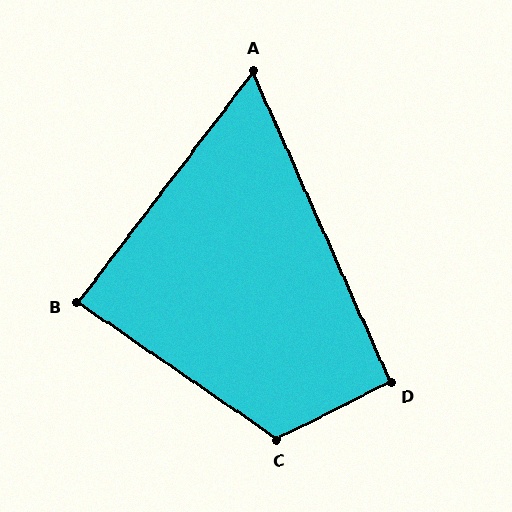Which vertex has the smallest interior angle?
A, at approximately 61 degrees.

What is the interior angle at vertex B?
Approximately 87 degrees (approximately right).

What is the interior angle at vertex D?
Approximately 93 degrees (approximately right).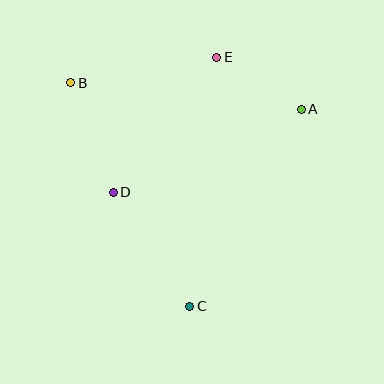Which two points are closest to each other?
Points A and E are closest to each other.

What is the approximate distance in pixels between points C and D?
The distance between C and D is approximately 137 pixels.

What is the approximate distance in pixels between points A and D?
The distance between A and D is approximately 205 pixels.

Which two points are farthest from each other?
Points B and C are farthest from each other.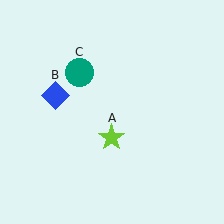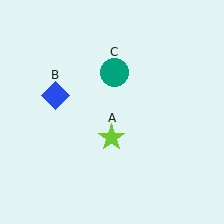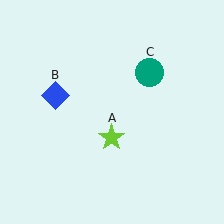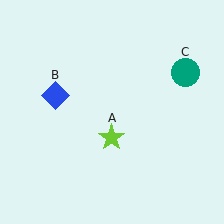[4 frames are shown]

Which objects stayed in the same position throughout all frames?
Lime star (object A) and blue diamond (object B) remained stationary.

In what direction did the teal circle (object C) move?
The teal circle (object C) moved right.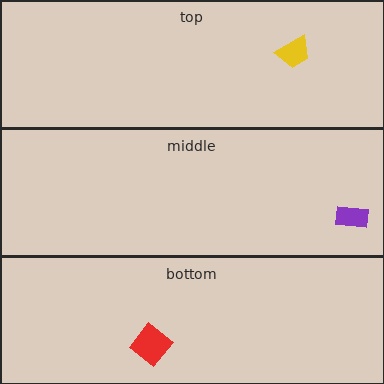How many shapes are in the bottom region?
1.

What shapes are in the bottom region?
The red diamond.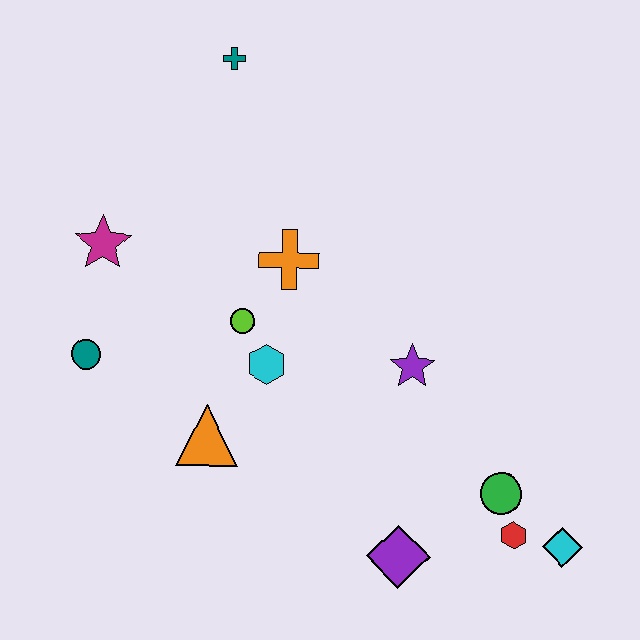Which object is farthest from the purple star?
The teal cross is farthest from the purple star.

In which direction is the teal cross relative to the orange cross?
The teal cross is above the orange cross.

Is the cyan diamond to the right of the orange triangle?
Yes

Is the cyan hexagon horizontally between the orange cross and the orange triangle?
Yes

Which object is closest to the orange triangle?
The cyan hexagon is closest to the orange triangle.